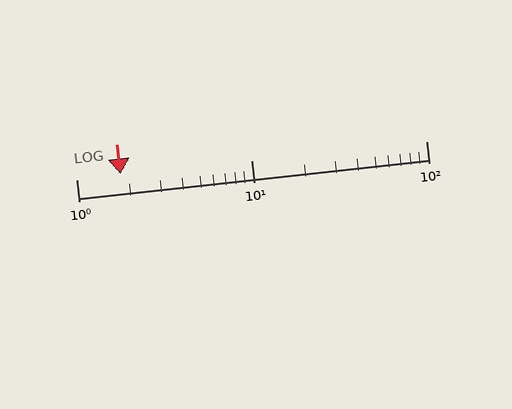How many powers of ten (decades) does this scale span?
The scale spans 2 decades, from 1 to 100.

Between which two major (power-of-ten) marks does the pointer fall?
The pointer is between 1 and 10.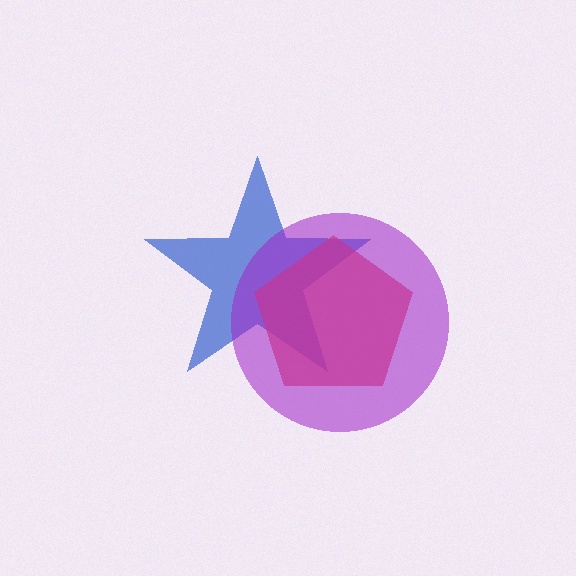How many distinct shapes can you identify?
There are 3 distinct shapes: a blue star, a purple circle, a magenta pentagon.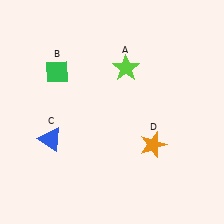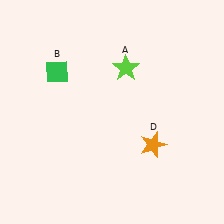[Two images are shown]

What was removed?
The blue triangle (C) was removed in Image 2.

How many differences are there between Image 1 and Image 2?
There is 1 difference between the two images.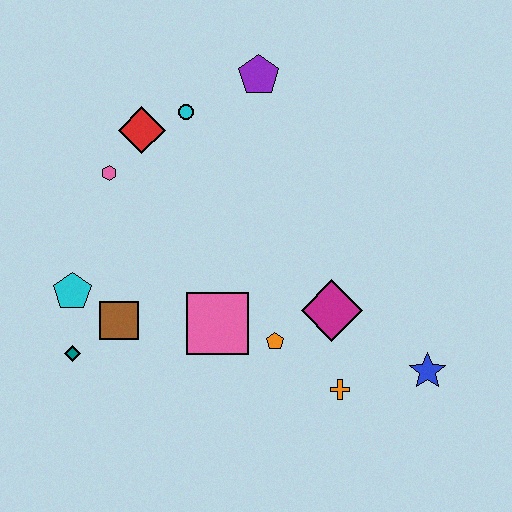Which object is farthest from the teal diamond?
The blue star is farthest from the teal diamond.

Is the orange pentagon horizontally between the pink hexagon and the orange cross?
Yes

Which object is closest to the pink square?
The orange pentagon is closest to the pink square.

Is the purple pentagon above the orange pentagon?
Yes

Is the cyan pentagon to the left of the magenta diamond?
Yes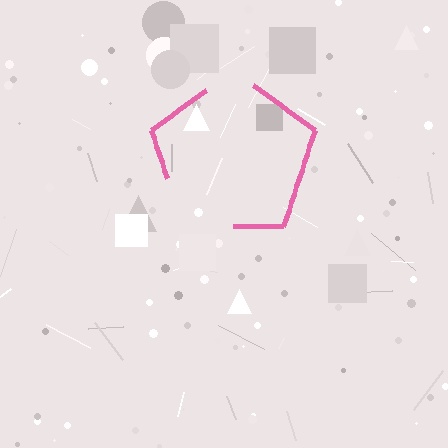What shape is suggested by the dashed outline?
The dashed outline suggests a pentagon.